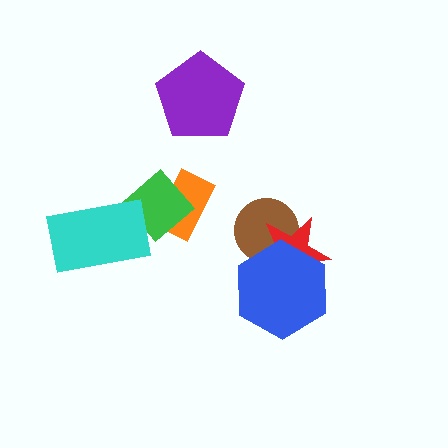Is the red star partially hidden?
Yes, it is partially covered by another shape.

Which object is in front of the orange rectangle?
The green diamond is in front of the orange rectangle.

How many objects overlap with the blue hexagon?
2 objects overlap with the blue hexagon.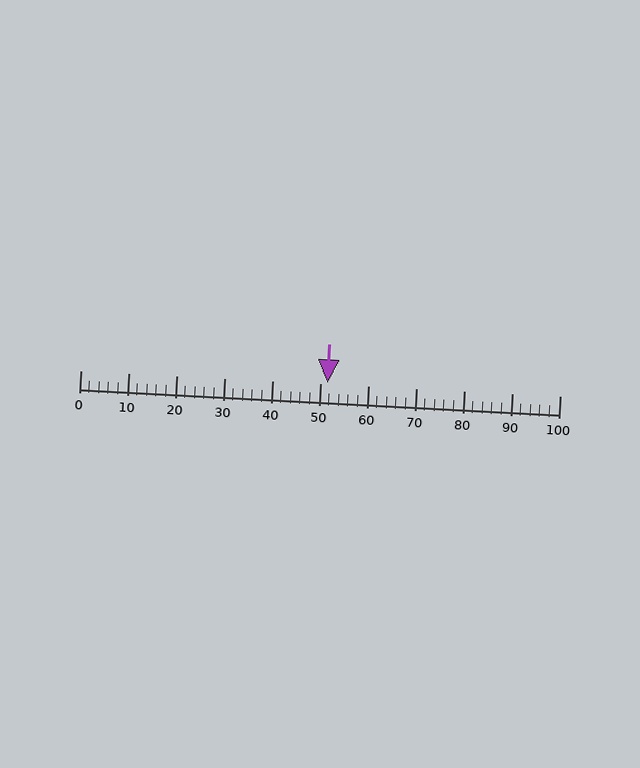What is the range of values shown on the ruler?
The ruler shows values from 0 to 100.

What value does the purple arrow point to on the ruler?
The purple arrow points to approximately 52.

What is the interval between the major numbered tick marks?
The major tick marks are spaced 10 units apart.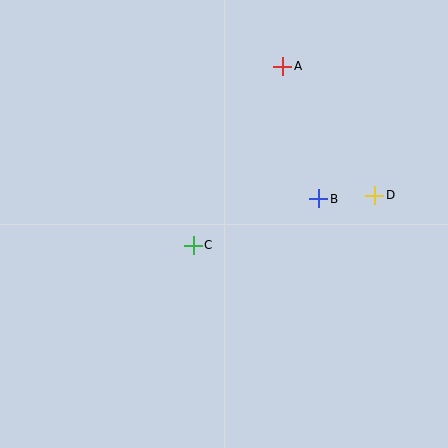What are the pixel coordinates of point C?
Point C is at (193, 245).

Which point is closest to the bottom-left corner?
Point C is closest to the bottom-left corner.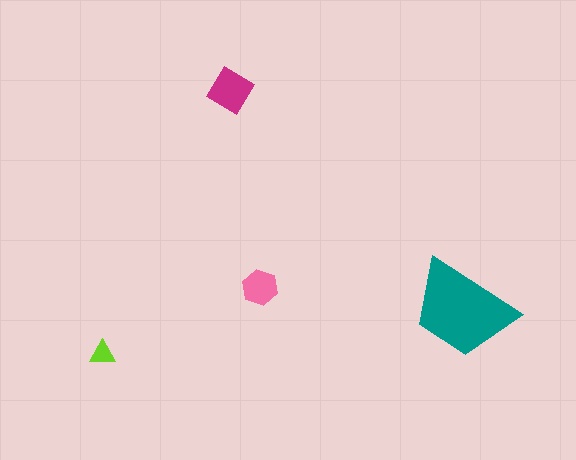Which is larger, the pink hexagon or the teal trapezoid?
The teal trapezoid.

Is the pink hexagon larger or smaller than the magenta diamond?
Smaller.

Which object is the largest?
The teal trapezoid.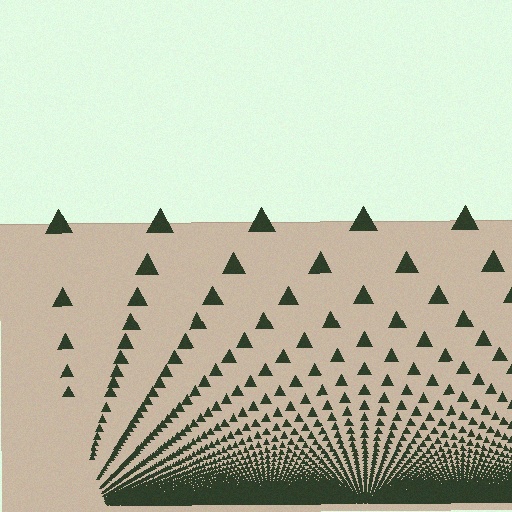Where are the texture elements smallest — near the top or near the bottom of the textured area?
Near the bottom.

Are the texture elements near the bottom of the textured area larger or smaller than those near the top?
Smaller. The gradient is inverted — elements near the bottom are smaller and denser.